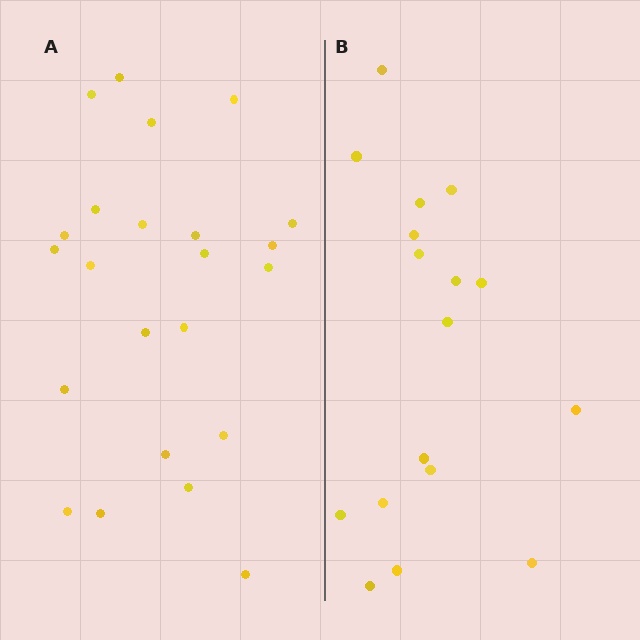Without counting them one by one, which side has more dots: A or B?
Region A (the left region) has more dots.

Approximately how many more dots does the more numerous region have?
Region A has about 6 more dots than region B.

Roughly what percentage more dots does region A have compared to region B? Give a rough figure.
About 35% more.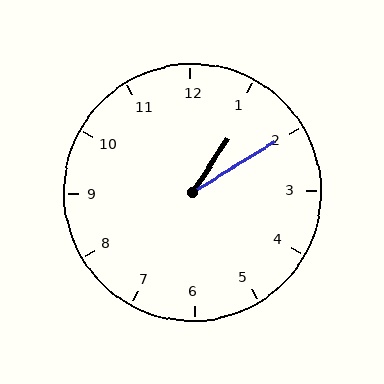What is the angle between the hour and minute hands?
Approximately 25 degrees.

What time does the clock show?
1:10.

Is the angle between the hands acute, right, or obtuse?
It is acute.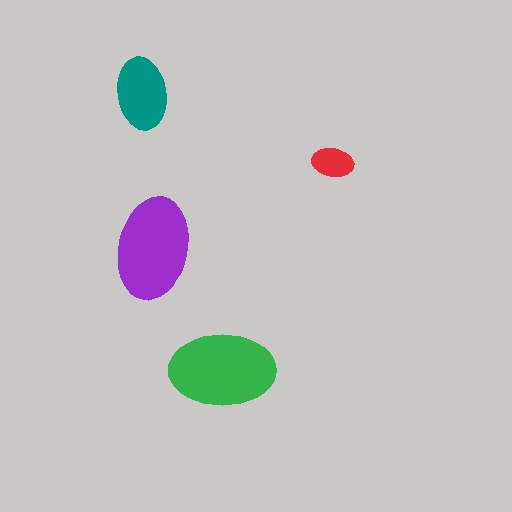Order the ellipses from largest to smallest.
the green one, the purple one, the teal one, the red one.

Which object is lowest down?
The green ellipse is bottommost.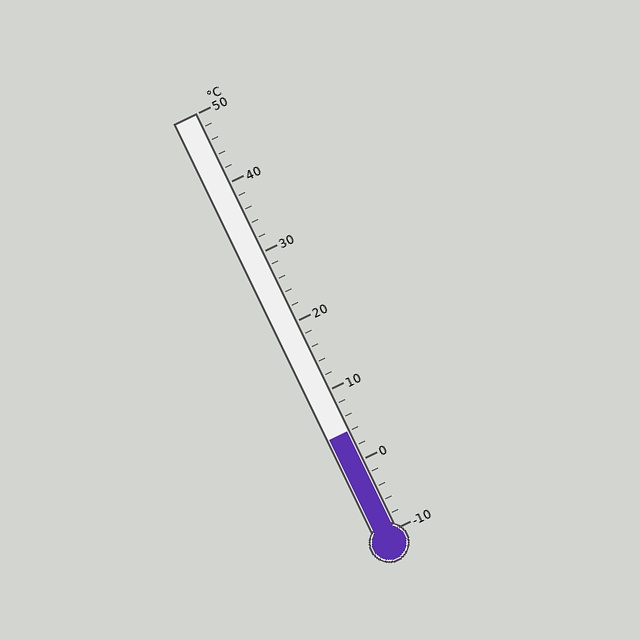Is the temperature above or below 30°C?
The temperature is below 30°C.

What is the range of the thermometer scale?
The thermometer scale ranges from -10°C to 50°C.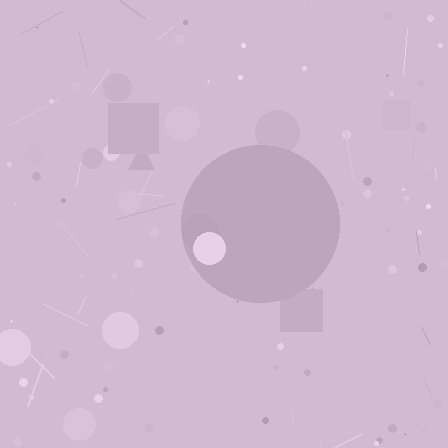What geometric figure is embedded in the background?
A circle is embedded in the background.